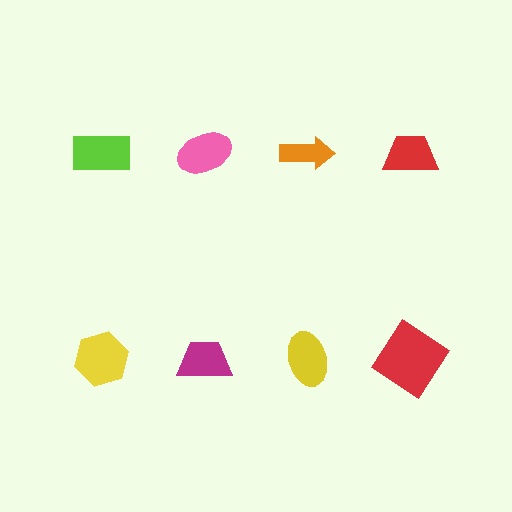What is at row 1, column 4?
A red trapezoid.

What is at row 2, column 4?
A red diamond.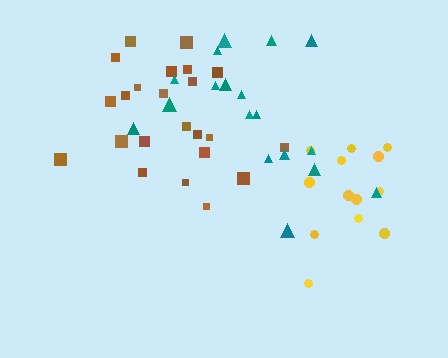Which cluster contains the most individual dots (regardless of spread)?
Brown (23).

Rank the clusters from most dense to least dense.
yellow, brown, teal.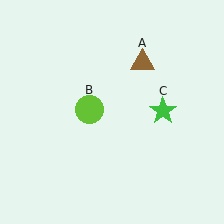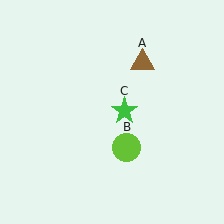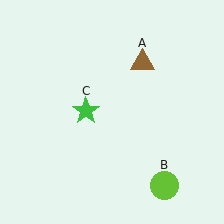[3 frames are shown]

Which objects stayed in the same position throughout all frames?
Brown triangle (object A) remained stationary.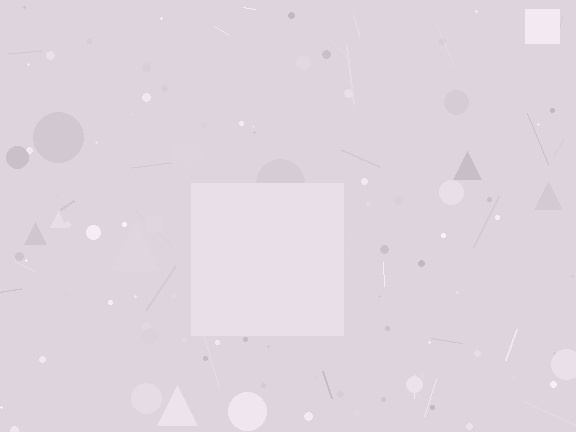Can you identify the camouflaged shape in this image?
The camouflaged shape is a square.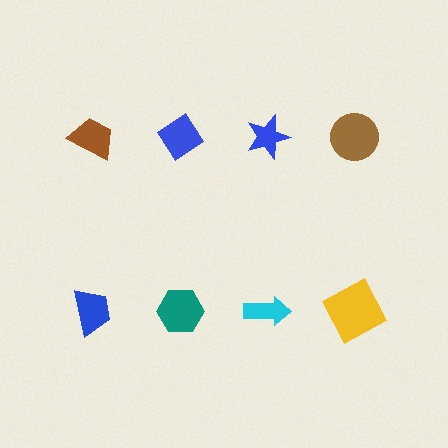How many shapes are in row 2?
4 shapes.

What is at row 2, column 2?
A teal hexagon.